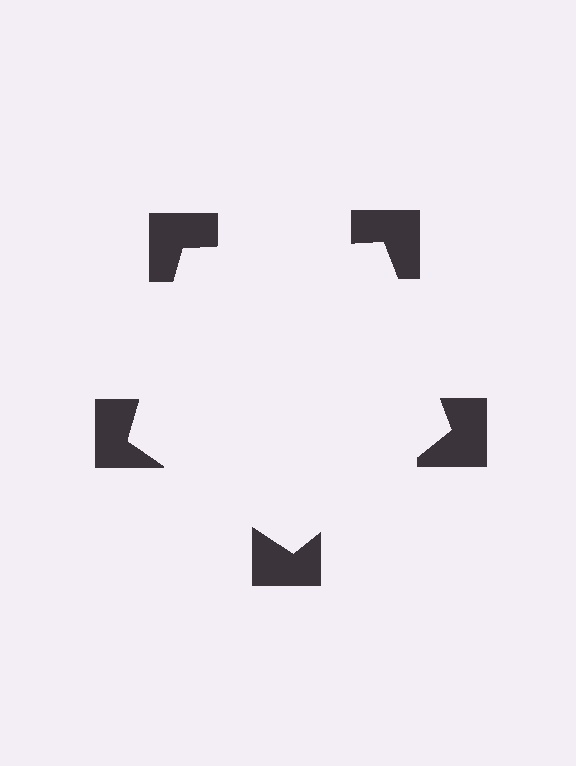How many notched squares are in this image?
There are 5 — one at each vertex of the illusory pentagon.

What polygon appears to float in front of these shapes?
An illusory pentagon — its edges are inferred from the aligned wedge cuts in the notched squares, not physically drawn.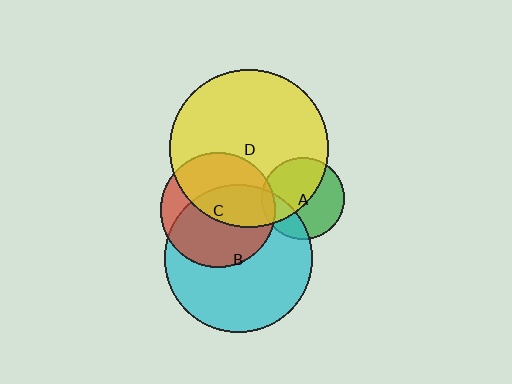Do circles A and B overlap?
Yes.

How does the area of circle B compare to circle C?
Approximately 1.6 times.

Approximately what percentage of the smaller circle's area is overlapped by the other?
Approximately 25%.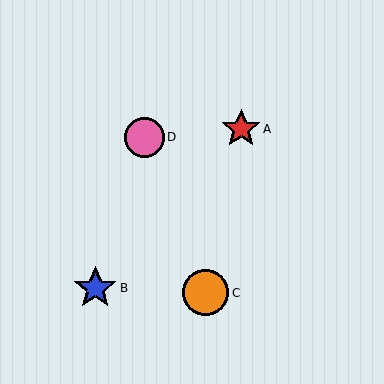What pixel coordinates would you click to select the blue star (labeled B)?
Click at (95, 288) to select the blue star B.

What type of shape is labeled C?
Shape C is an orange circle.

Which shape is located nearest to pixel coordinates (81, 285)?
The blue star (labeled B) at (95, 288) is nearest to that location.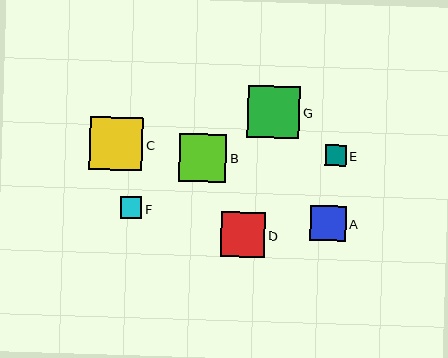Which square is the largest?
Square C is the largest with a size of approximately 53 pixels.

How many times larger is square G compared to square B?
Square G is approximately 1.1 times the size of square B.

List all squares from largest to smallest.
From largest to smallest: C, G, B, D, A, F, E.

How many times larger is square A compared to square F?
Square A is approximately 1.6 times the size of square F.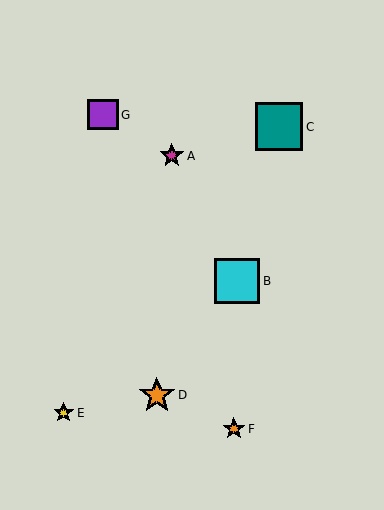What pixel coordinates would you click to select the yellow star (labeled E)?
Click at (64, 413) to select the yellow star E.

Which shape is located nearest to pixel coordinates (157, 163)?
The magenta star (labeled A) at (172, 156) is nearest to that location.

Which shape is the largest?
The teal square (labeled C) is the largest.